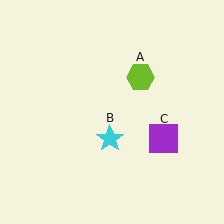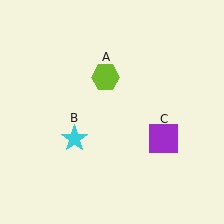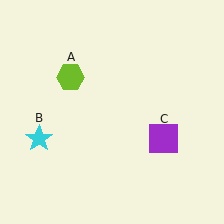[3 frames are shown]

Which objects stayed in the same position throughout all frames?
Purple square (object C) remained stationary.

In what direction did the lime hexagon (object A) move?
The lime hexagon (object A) moved left.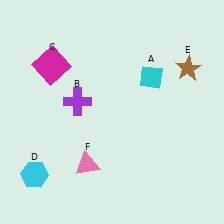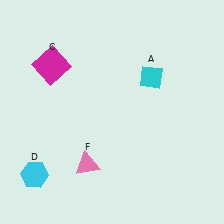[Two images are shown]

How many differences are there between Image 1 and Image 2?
There are 2 differences between the two images.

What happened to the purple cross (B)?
The purple cross (B) was removed in Image 2. It was in the top-left area of Image 1.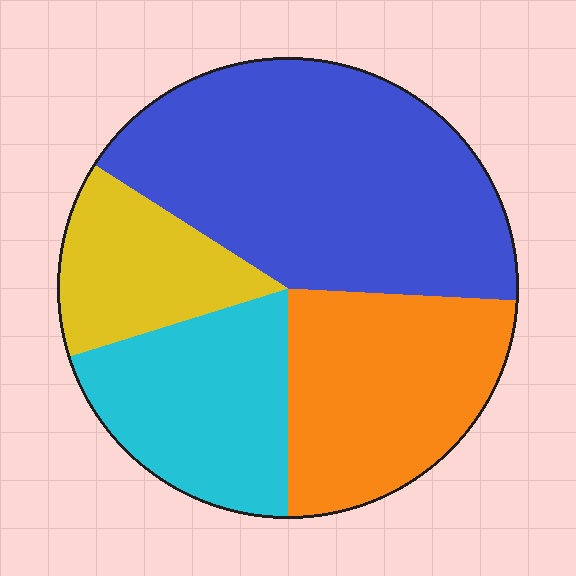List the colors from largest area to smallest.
From largest to smallest: blue, orange, cyan, yellow.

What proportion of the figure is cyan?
Cyan takes up about one fifth (1/5) of the figure.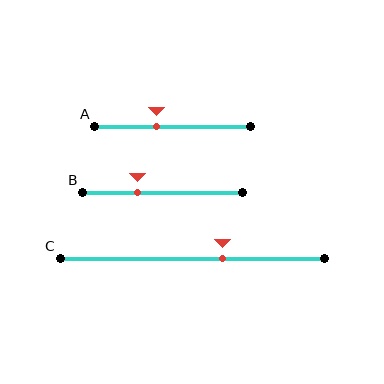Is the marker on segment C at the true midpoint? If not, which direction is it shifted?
No, the marker on segment C is shifted to the right by about 12% of the segment length.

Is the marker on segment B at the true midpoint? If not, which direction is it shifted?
No, the marker on segment B is shifted to the left by about 16% of the segment length.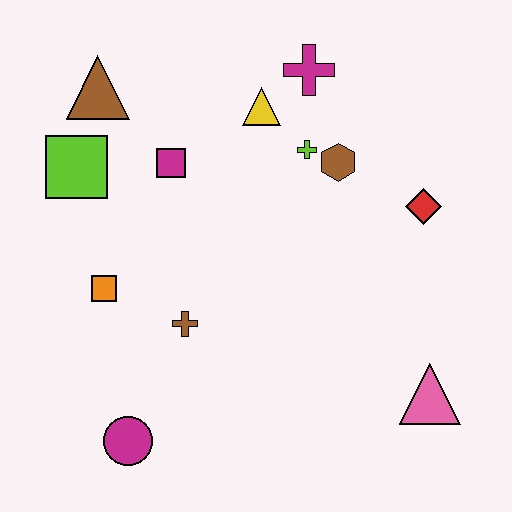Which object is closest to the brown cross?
The orange square is closest to the brown cross.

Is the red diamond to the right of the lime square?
Yes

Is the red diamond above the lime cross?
No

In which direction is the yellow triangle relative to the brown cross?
The yellow triangle is above the brown cross.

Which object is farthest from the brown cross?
The magenta cross is farthest from the brown cross.